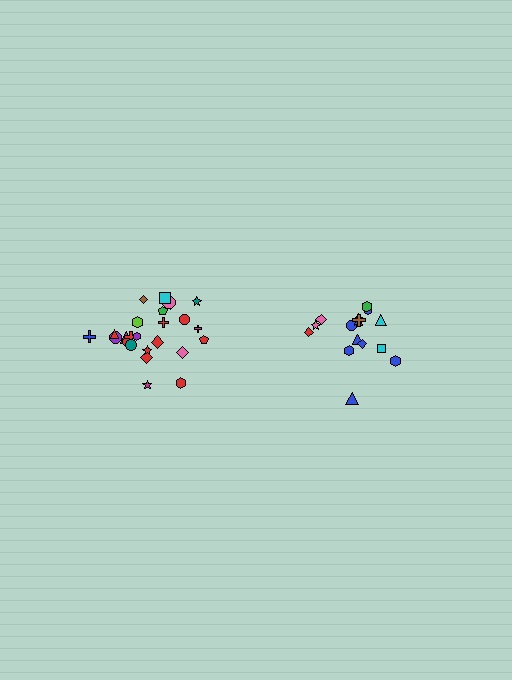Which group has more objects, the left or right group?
The left group.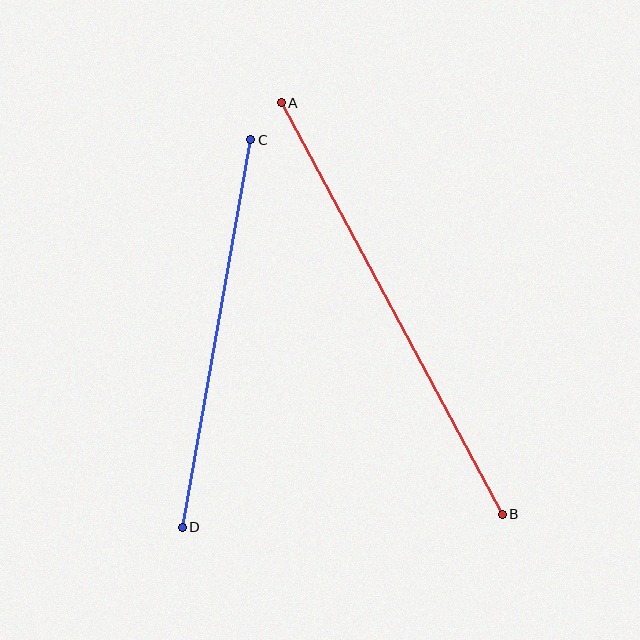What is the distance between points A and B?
The distance is approximately 467 pixels.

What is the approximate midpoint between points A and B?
The midpoint is at approximately (392, 309) pixels.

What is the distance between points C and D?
The distance is approximately 393 pixels.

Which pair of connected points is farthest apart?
Points A and B are farthest apart.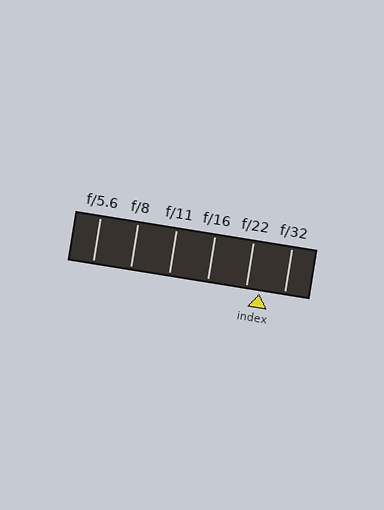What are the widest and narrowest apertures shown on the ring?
The widest aperture shown is f/5.6 and the narrowest is f/32.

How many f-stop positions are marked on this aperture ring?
There are 6 f-stop positions marked.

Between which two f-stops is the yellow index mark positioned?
The index mark is between f/22 and f/32.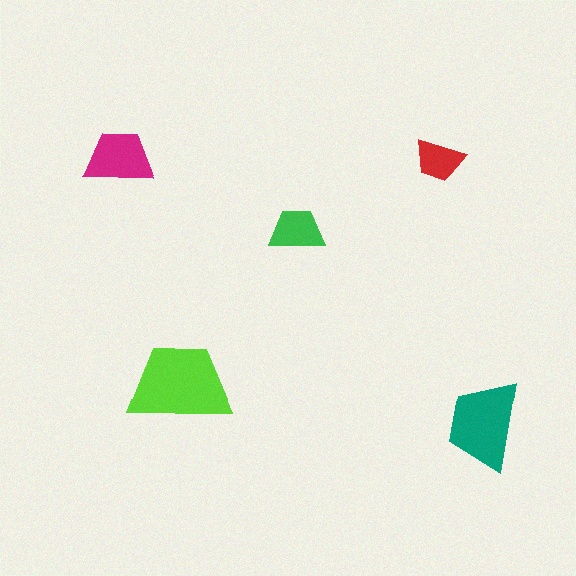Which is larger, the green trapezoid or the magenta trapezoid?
The magenta one.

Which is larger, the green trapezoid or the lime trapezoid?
The lime one.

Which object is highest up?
The magenta trapezoid is topmost.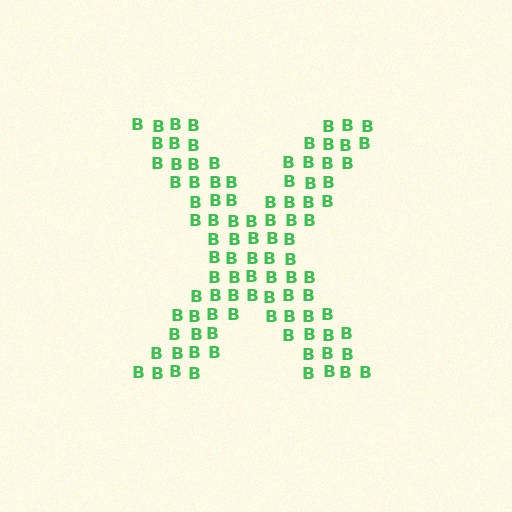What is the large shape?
The large shape is the letter X.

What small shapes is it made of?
It is made of small letter B's.